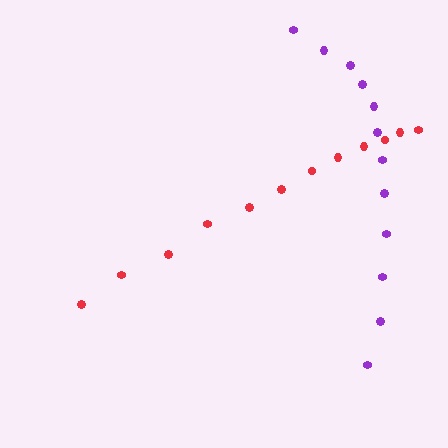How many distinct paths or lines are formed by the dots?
There are 2 distinct paths.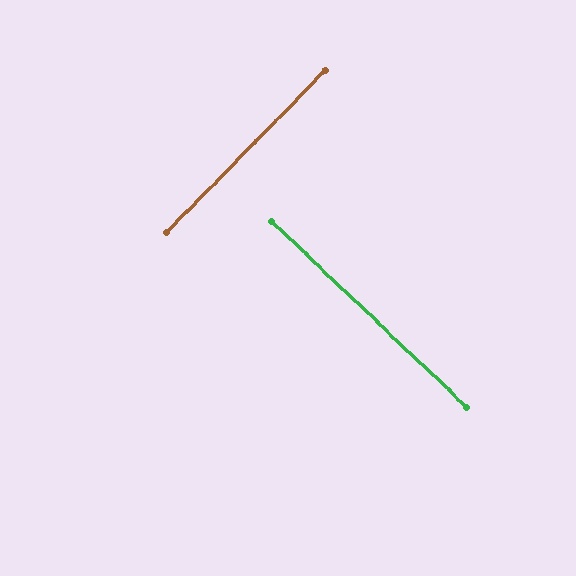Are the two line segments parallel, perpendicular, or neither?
Perpendicular — they meet at approximately 89°.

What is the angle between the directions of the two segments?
Approximately 89 degrees.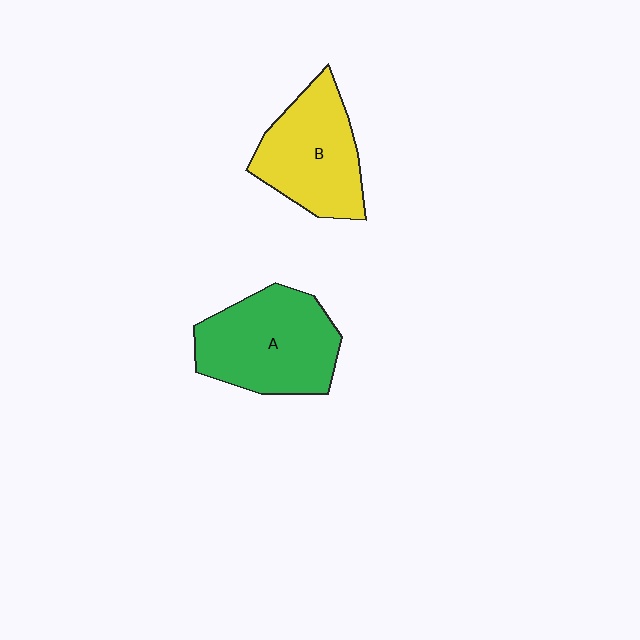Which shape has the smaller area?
Shape B (yellow).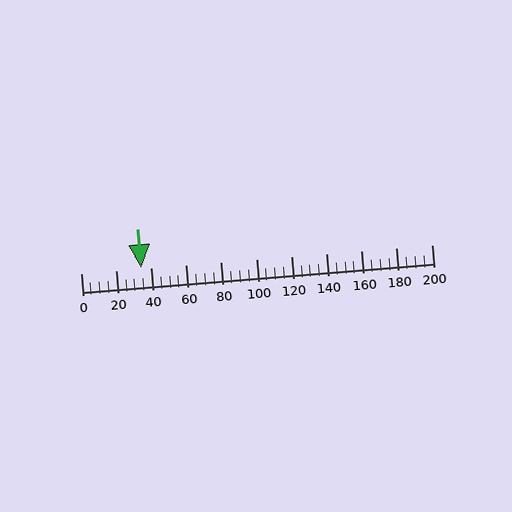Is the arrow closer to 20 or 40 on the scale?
The arrow is closer to 40.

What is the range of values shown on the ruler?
The ruler shows values from 0 to 200.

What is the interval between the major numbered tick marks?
The major tick marks are spaced 20 units apart.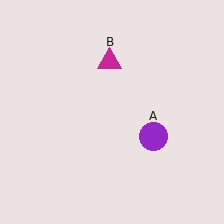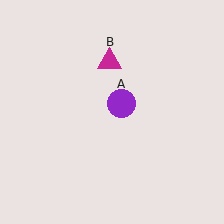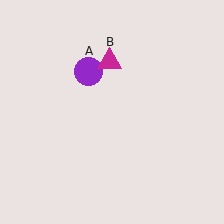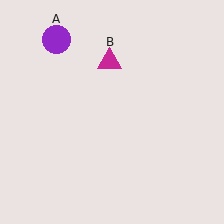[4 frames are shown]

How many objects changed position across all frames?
1 object changed position: purple circle (object A).